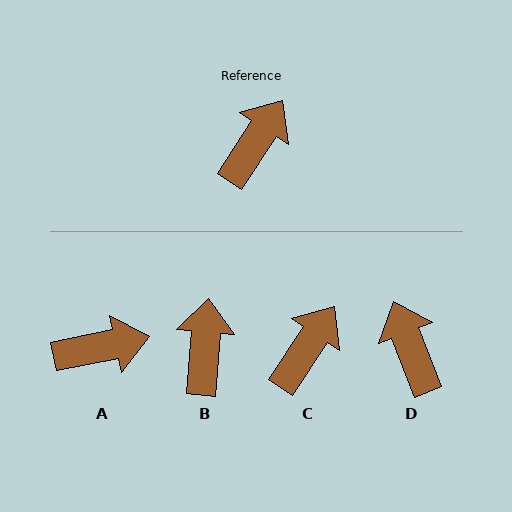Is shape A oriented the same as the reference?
No, it is off by about 45 degrees.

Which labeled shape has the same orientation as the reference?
C.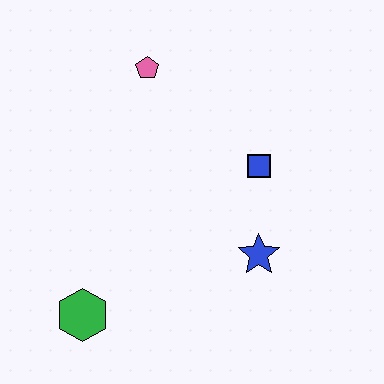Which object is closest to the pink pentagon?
The blue square is closest to the pink pentagon.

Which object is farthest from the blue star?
The pink pentagon is farthest from the blue star.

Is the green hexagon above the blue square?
No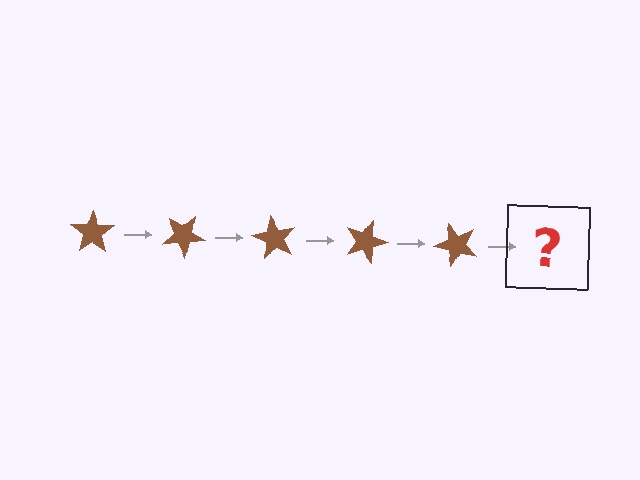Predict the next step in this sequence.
The next step is a brown star rotated 150 degrees.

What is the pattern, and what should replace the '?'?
The pattern is that the star rotates 30 degrees each step. The '?' should be a brown star rotated 150 degrees.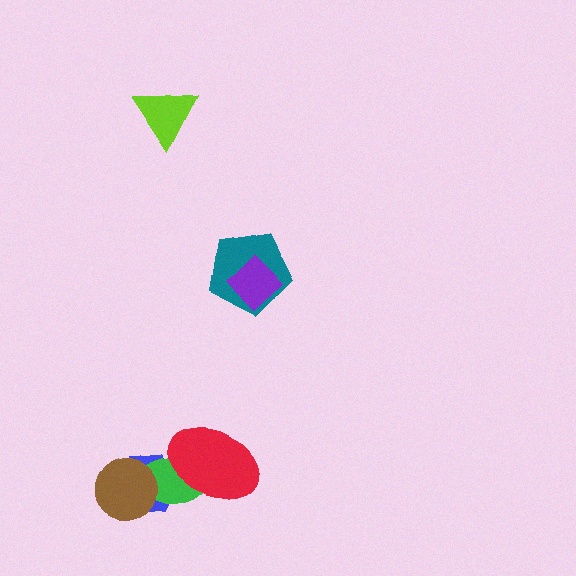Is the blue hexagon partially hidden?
Yes, it is partially covered by another shape.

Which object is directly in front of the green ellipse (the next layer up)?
The brown circle is directly in front of the green ellipse.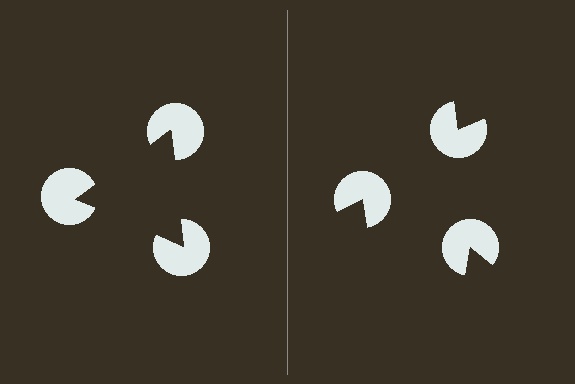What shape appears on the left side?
An illusory triangle.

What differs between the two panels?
The pac-man discs are positioned identically on both sides; only the wedge orientations differ. On the left they align to a triangle; on the right they are misaligned.